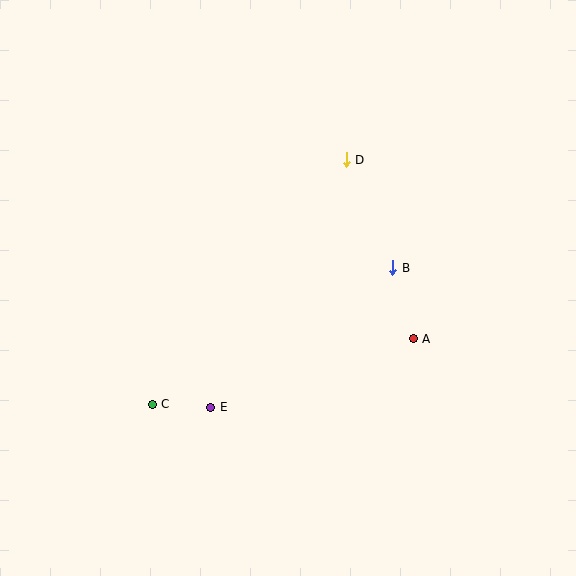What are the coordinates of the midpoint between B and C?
The midpoint between B and C is at (272, 336).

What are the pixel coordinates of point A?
Point A is at (413, 339).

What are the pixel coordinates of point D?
Point D is at (346, 160).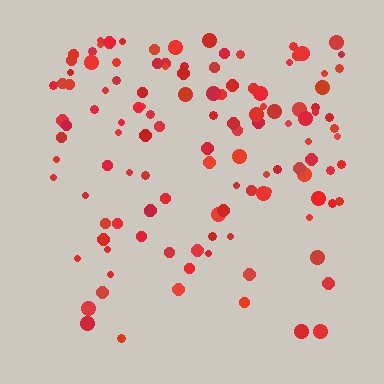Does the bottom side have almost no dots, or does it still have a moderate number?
Still a moderate number, just noticeably fewer than the top.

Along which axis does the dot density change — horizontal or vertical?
Vertical.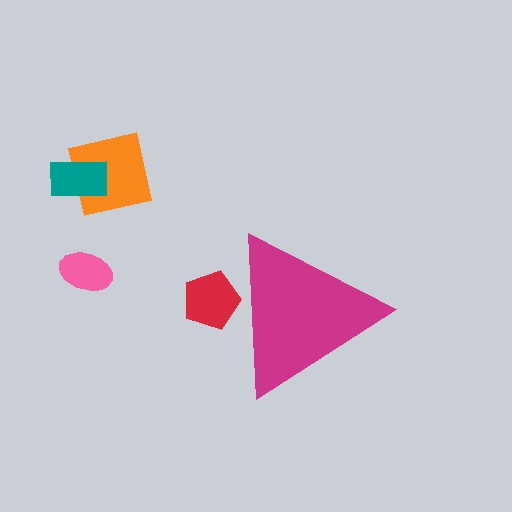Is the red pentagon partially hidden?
Yes, the red pentagon is partially hidden behind the magenta triangle.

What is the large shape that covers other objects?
A magenta triangle.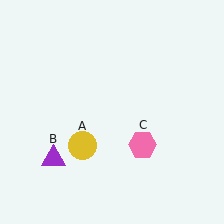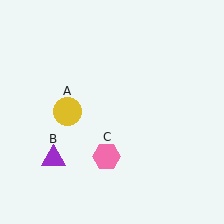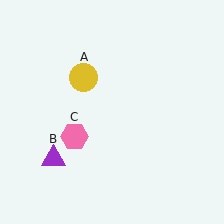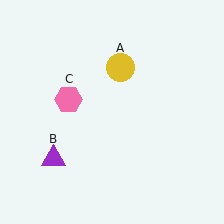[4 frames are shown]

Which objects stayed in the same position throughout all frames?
Purple triangle (object B) remained stationary.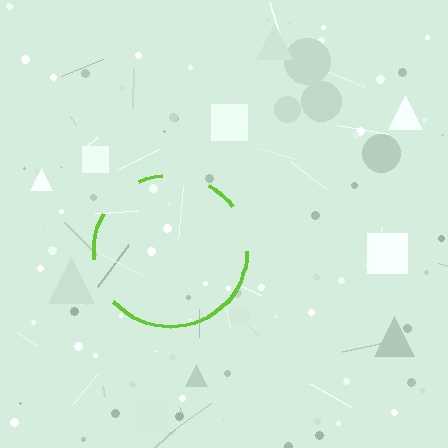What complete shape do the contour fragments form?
The contour fragments form a circle.